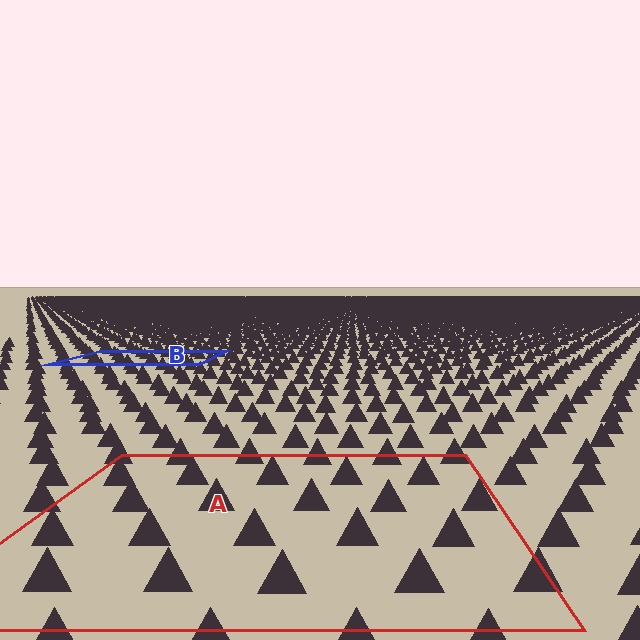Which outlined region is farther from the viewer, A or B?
Region B is farther from the viewer — the texture elements inside it appear smaller and more densely packed.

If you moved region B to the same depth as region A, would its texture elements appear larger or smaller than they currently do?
They would appear larger. At a closer depth, the same texture elements are projected at a bigger on-screen size.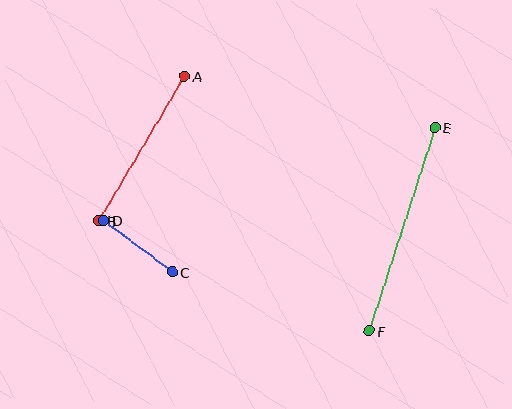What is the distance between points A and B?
The distance is approximately 168 pixels.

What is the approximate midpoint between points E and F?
The midpoint is at approximately (402, 229) pixels.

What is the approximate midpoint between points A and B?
The midpoint is at approximately (141, 149) pixels.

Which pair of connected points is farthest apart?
Points E and F are farthest apart.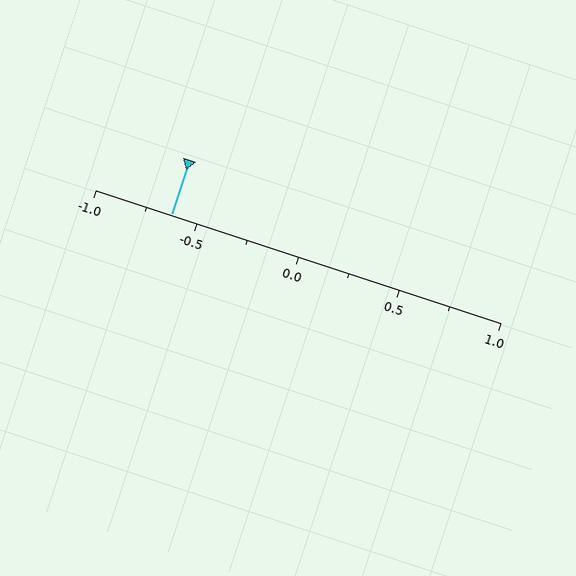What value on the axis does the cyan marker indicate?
The marker indicates approximately -0.62.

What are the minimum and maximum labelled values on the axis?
The axis runs from -1.0 to 1.0.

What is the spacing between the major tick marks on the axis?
The major ticks are spaced 0.5 apart.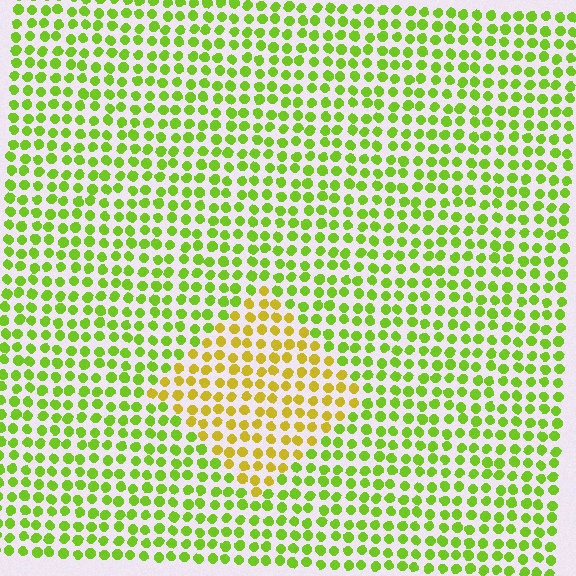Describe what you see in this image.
The image is filled with small lime elements in a uniform arrangement. A diamond-shaped region is visible where the elements are tinted to a slightly different hue, forming a subtle color boundary.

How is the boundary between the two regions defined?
The boundary is defined purely by a slight shift in hue (about 39 degrees). Spacing, size, and orientation are identical on both sides.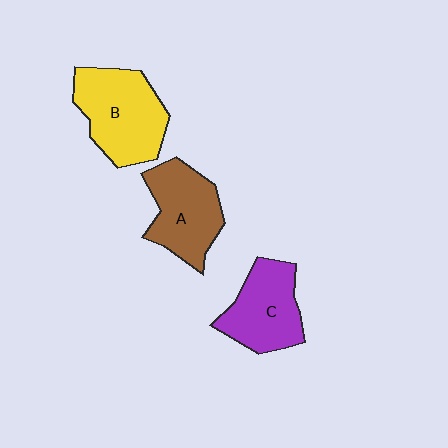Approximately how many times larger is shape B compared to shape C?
Approximately 1.2 times.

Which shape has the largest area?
Shape B (yellow).